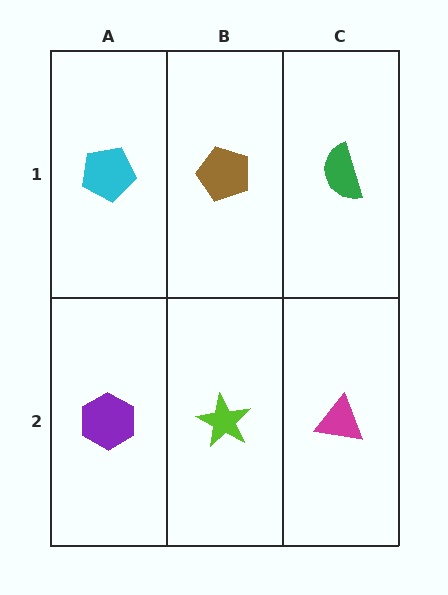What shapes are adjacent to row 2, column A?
A cyan pentagon (row 1, column A), a lime star (row 2, column B).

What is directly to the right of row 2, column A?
A lime star.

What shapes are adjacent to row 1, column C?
A magenta triangle (row 2, column C), a brown pentagon (row 1, column B).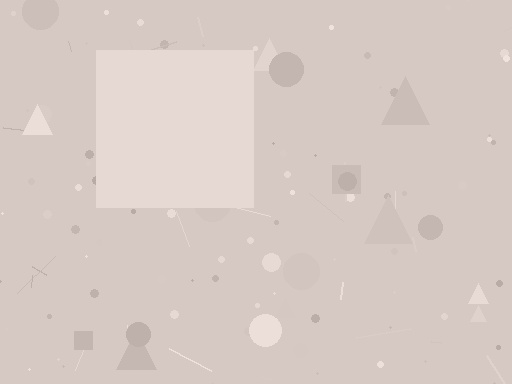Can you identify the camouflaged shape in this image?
The camouflaged shape is a square.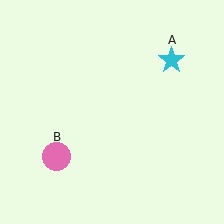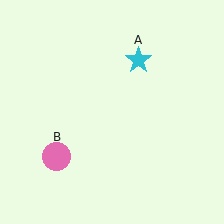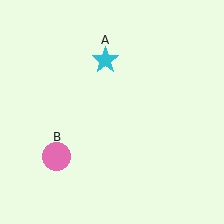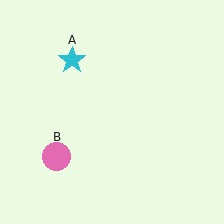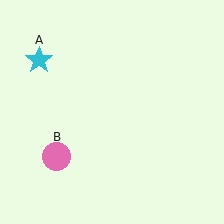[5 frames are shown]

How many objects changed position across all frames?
1 object changed position: cyan star (object A).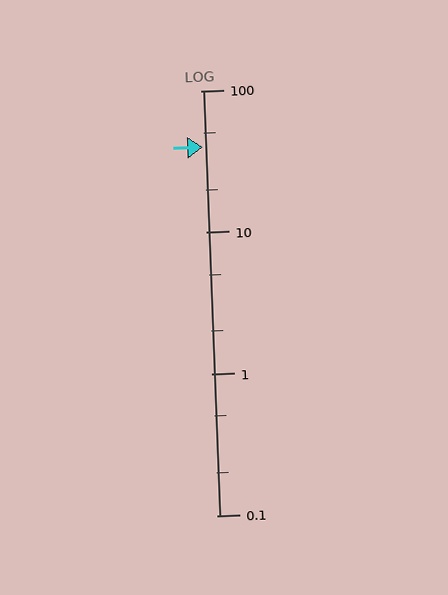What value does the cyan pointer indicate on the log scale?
The pointer indicates approximately 40.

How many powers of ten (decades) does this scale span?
The scale spans 3 decades, from 0.1 to 100.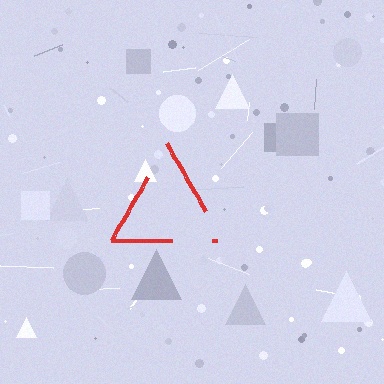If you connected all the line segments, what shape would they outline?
They would outline a triangle.